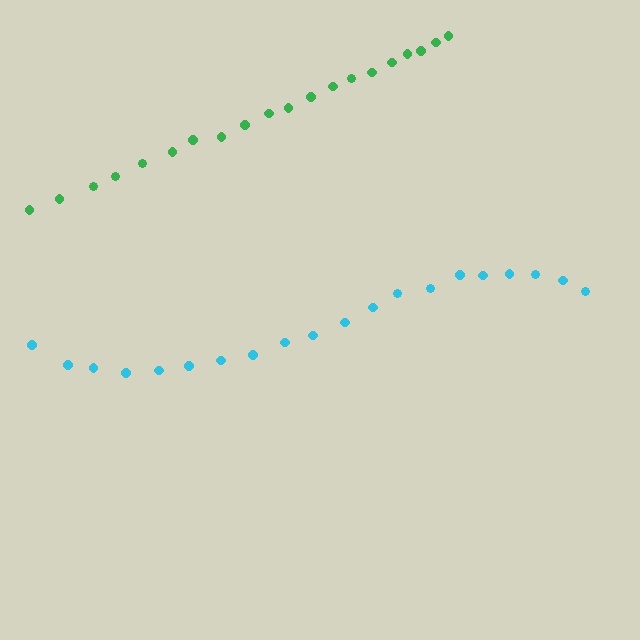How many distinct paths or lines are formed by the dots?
There are 2 distinct paths.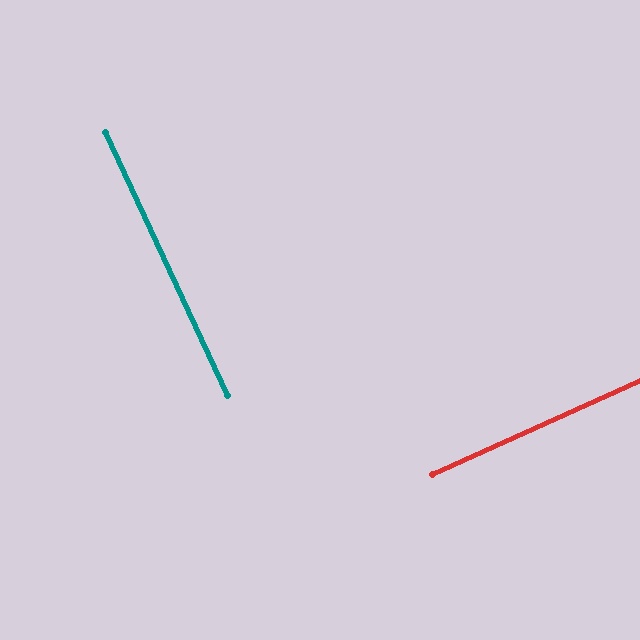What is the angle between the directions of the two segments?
Approximately 89 degrees.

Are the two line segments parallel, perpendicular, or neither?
Perpendicular — they meet at approximately 89°.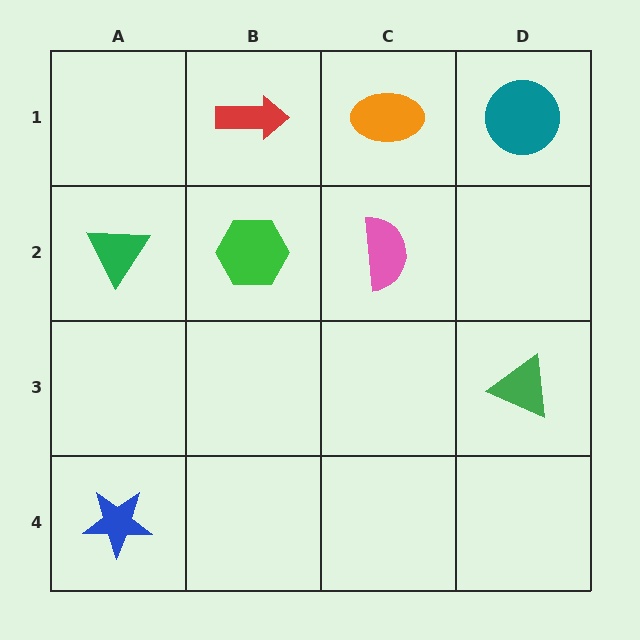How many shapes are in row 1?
3 shapes.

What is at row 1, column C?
An orange ellipse.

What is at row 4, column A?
A blue star.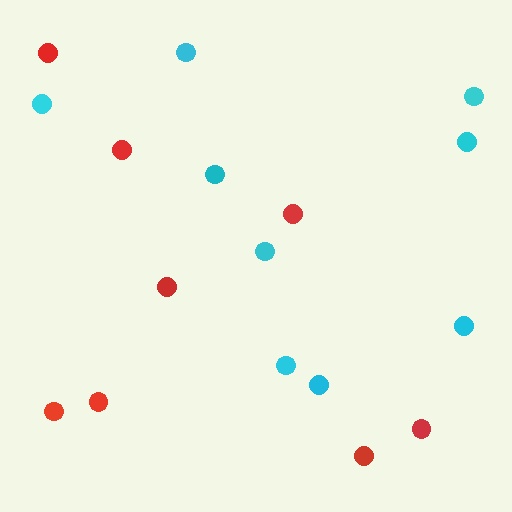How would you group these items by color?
There are 2 groups: one group of cyan circles (9) and one group of red circles (8).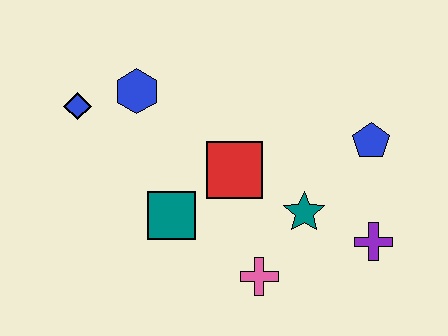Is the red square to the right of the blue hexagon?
Yes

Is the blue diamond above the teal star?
Yes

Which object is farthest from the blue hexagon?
The purple cross is farthest from the blue hexagon.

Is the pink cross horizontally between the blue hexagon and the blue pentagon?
Yes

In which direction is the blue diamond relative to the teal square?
The blue diamond is above the teal square.